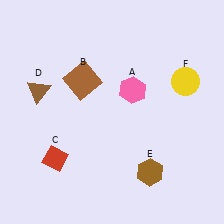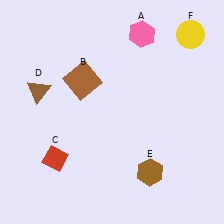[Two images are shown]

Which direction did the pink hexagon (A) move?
The pink hexagon (A) moved up.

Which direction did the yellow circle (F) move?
The yellow circle (F) moved up.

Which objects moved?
The objects that moved are: the pink hexagon (A), the yellow circle (F).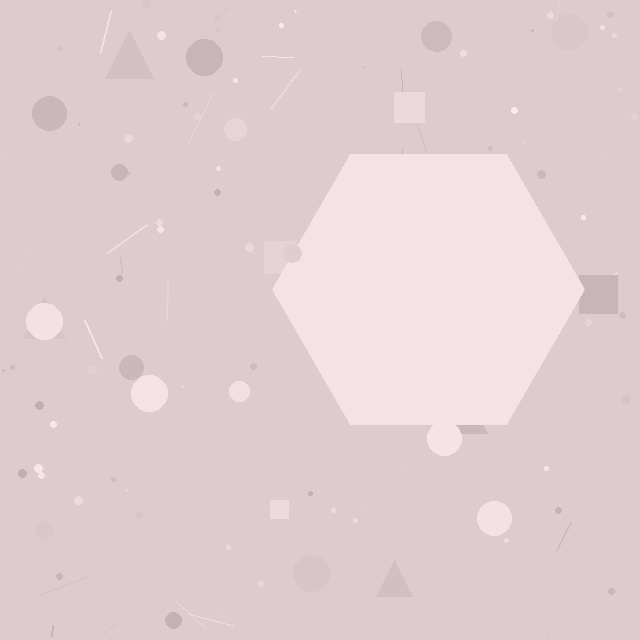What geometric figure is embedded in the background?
A hexagon is embedded in the background.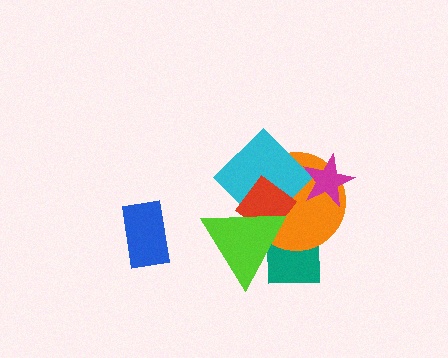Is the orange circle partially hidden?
Yes, it is partially covered by another shape.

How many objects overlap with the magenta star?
2 objects overlap with the magenta star.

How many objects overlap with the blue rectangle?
0 objects overlap with the blue rectangle.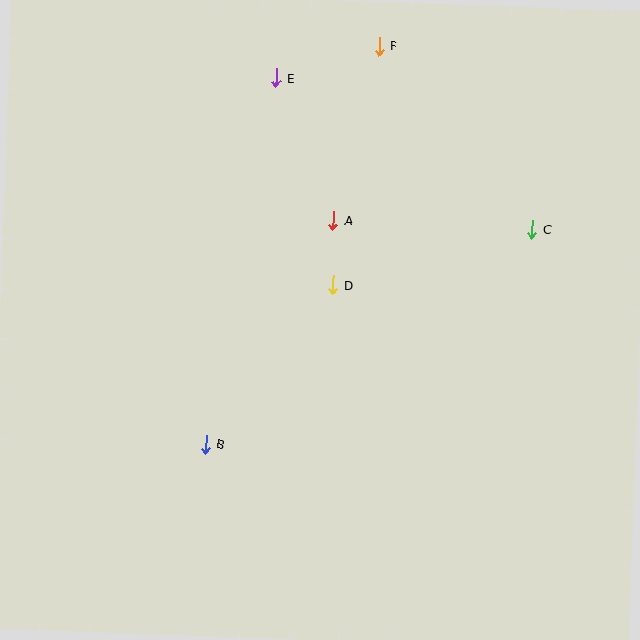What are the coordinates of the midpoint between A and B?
The midpoint between A and B is at (269, 332).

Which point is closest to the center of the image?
Point D at (333, 285) is closest to the center.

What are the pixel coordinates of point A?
Point A is at (333, 220).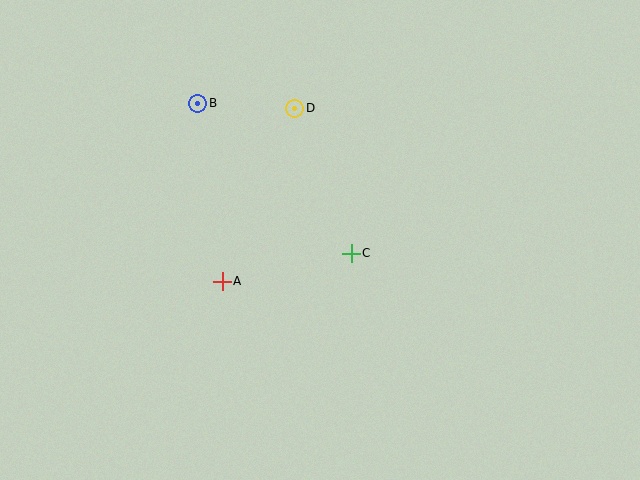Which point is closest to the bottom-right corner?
Point C is closest to the bottom-right corner.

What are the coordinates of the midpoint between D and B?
The midpoint between D and B is at (246, 106).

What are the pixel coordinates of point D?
Point D is at (295, 108).